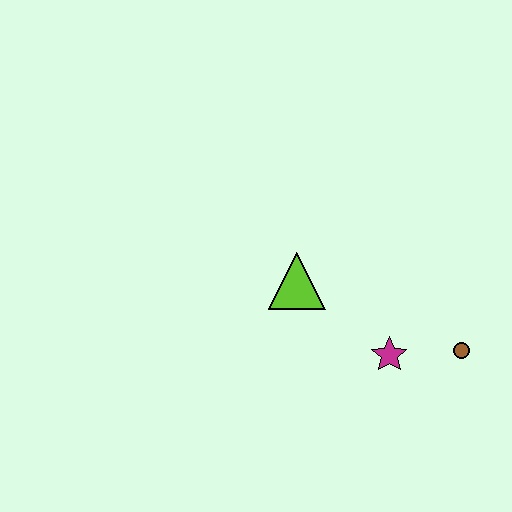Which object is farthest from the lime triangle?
The brown circle is farthest from the lime triangle.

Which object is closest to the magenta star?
The brown circle is closest to the magenta star.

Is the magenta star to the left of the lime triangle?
No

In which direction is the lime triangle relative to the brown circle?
The lime triangle is to the left of the brown circle.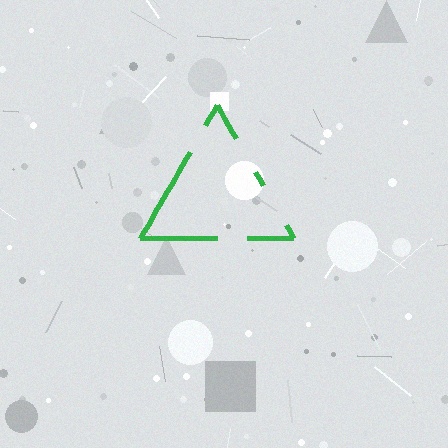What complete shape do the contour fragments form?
The contour fragments form a triangle.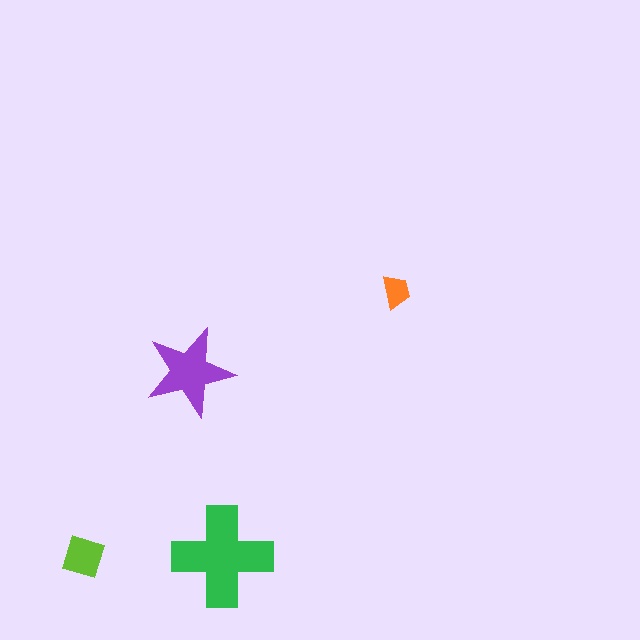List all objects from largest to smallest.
The green cross, the purple star, the lime diamond, the orange trapezoid.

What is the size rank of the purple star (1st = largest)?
2nd.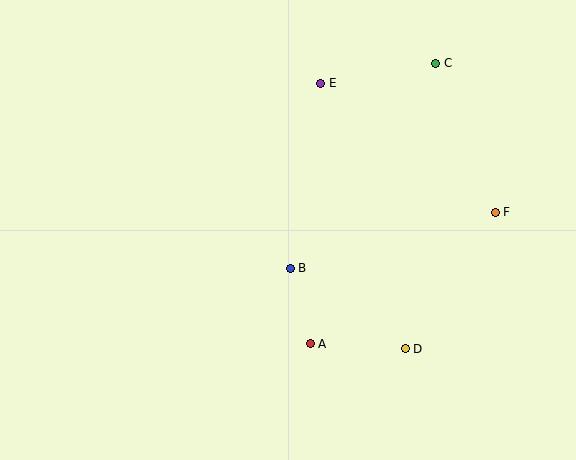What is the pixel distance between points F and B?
The distance between F and B is 213 pixels.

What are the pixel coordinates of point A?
Point A is at (310, 344).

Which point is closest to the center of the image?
Point B at (290, 268) is closest to the center.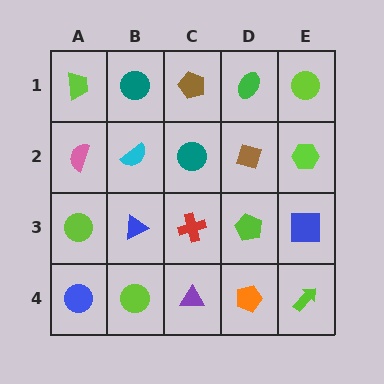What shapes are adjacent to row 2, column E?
A lime circle (row 1, column E), a blue square (row 3, column E), a brown diamond (row 2, column D).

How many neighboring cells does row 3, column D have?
4.